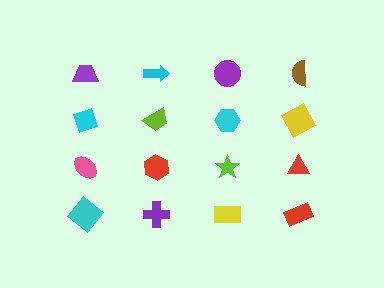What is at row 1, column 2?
A cyan arrow.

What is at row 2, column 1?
A cyan diamond.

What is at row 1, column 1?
A purple trapezoid.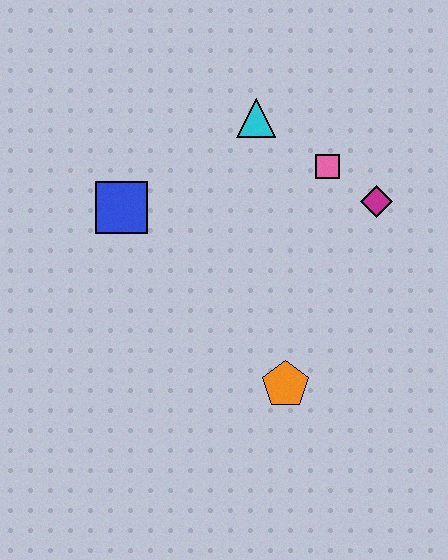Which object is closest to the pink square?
The magenta diamond is closest to the pink square.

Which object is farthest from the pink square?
The orange pentagon is farthest from the pink square.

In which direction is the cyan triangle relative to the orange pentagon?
The cyan triangle is above the orange pentagon.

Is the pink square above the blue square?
Yes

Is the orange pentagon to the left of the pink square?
Yes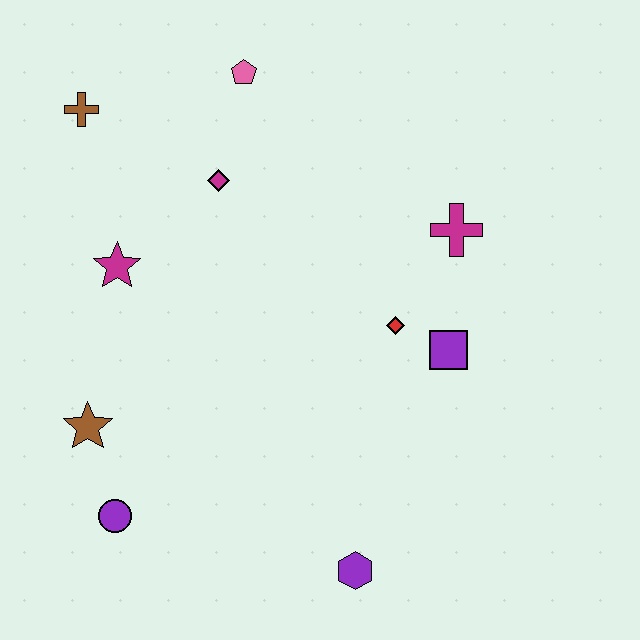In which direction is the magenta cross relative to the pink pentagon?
The magenta cross is to the right of the pink pentagon.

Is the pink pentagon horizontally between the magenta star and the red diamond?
Yes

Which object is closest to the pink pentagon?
The magenta diamond is closest to the pink pentagon.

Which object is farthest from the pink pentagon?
The purple hexagon is farthest from the pink pentagon.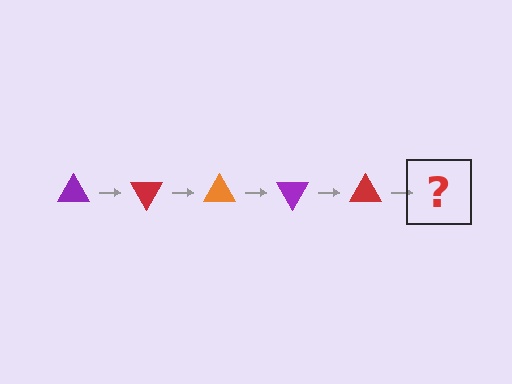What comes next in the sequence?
The next element should be an orange triangle, rotated 300 degrees from the start.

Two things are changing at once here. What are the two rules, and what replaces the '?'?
The two rules are that it rotates 60 degrees each step and the color cycles through purple, red, and orange. The '?' should be an orange triangle, rotated 300 degrees from the start.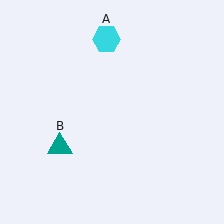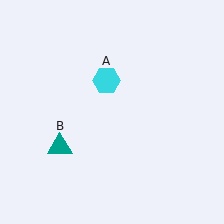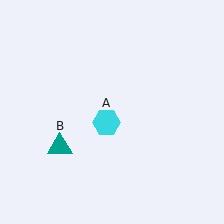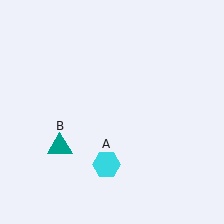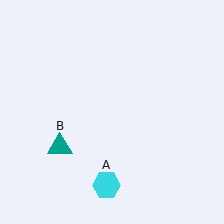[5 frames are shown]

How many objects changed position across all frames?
1 object changed position: cyan hexagon (object A).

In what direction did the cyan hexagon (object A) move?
The cyan hexagon (object A) moved down.